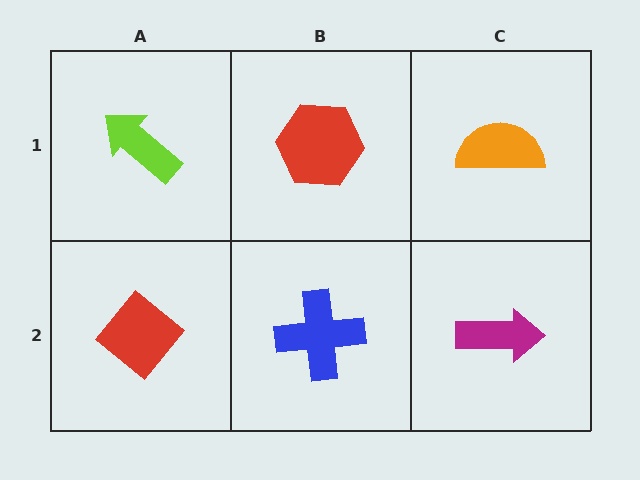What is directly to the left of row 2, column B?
A red diamond.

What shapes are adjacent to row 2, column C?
An orange semicircle (row 1, column C), a blue cross (row 2, column B).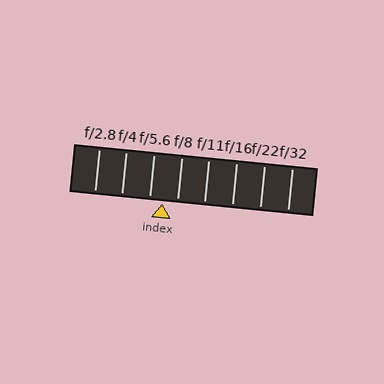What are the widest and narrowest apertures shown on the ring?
The widest aperture shown is f/2.8 and the narrowest is f/32.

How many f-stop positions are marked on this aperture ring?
There are 8 f-stop positions marked.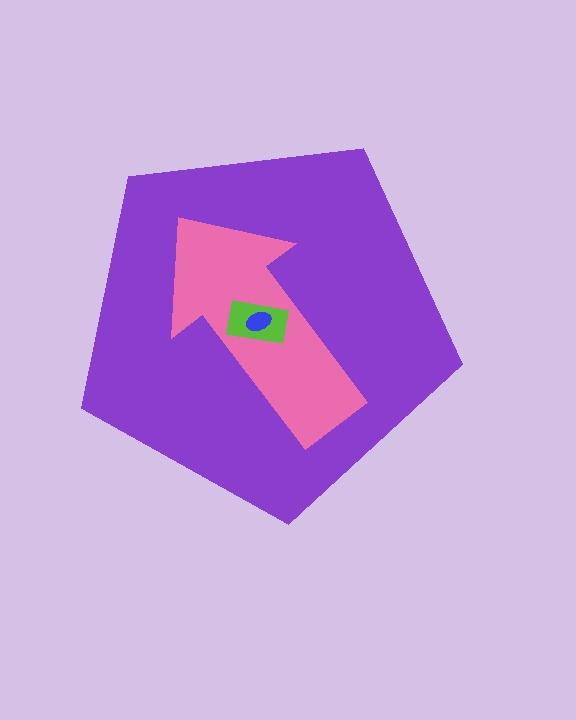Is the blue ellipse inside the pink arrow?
Yes.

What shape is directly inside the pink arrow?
The lime rectangle.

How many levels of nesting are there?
4.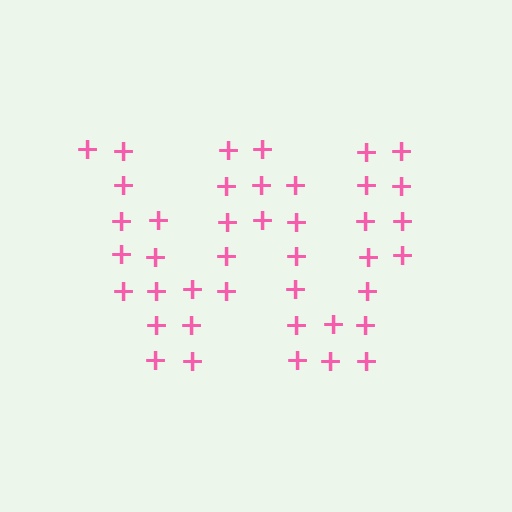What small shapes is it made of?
It is made of small plus signs.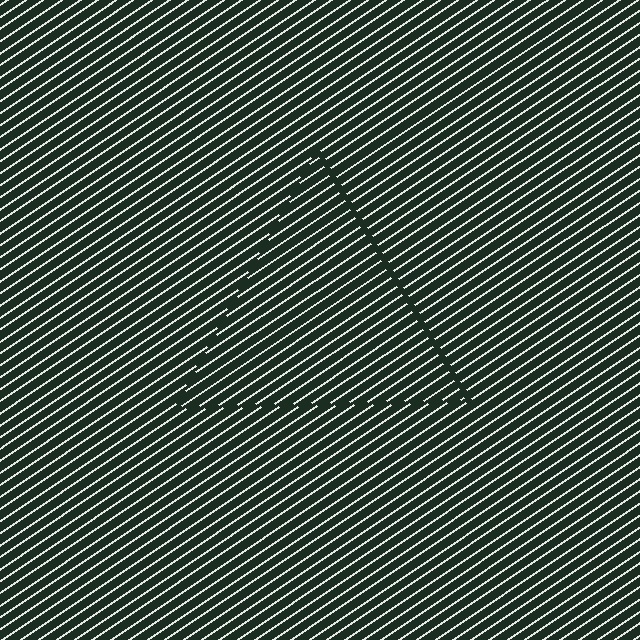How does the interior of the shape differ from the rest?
The interior of the shape contains the same grating, shifted by half a period — the contour is defined by the phase discontinuity where line-ends from the inner and outer gratings abut.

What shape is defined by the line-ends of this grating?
An illusory triangle. The interior of the shape contains the same grating, shifted by half a period — the contour is defined by the phase discontinuity where line-ends from the inner and outer gratings abut.